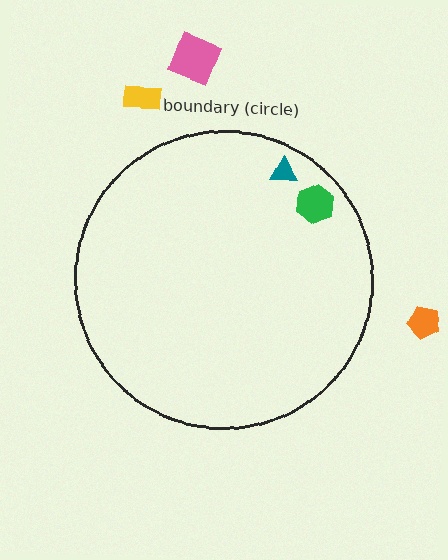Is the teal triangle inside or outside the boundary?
Inside.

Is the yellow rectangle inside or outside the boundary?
Outside.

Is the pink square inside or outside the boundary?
Outside.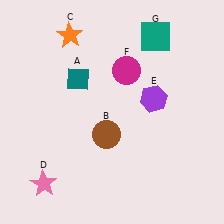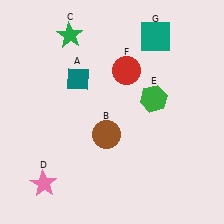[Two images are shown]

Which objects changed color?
C changed from orange to green. E changed from purple to green. F changed from magenta to red.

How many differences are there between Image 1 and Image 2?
There are 3 differences between the two images.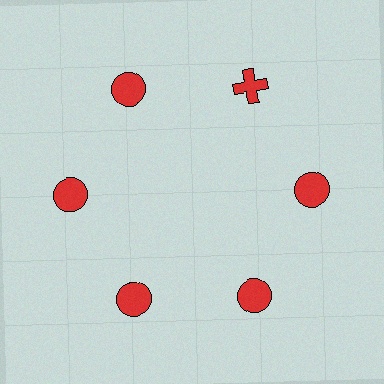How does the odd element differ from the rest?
It has a different shape: cross instead of circle.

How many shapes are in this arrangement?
There are 6 shapes arranged in a ring pattern.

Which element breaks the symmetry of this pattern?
The red cross at roughly the 1 o'clock position breaks the symmetry. All other shapes are red circles.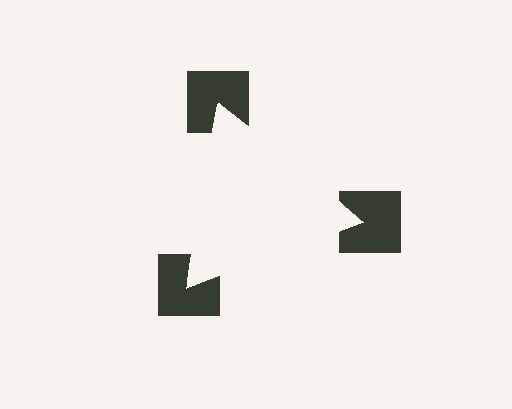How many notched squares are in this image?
There are 3 — one at each vertex of the illusory triangle.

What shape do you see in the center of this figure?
An illusory triangle — its edges are inferred from the aligned wedge cuts in the notched squares, not physically drawn.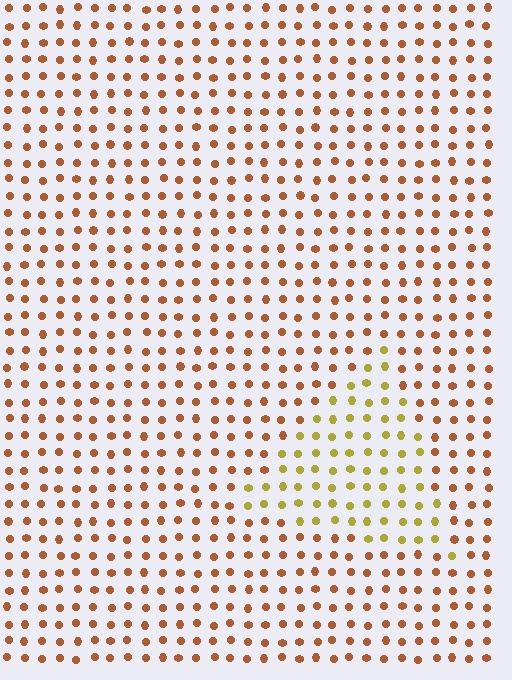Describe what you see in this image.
The image is filled with small brown elements in a uniform arrangement. A triangle-shaped region is visible where the elements are tinted to a slightly different hue, forming a subtle color boundary.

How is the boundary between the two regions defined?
The boundary is defined purely by a slight shift in hue (about 38 degrees). Spacing, size, and orientation are identical on both sides.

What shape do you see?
I see a triangle.